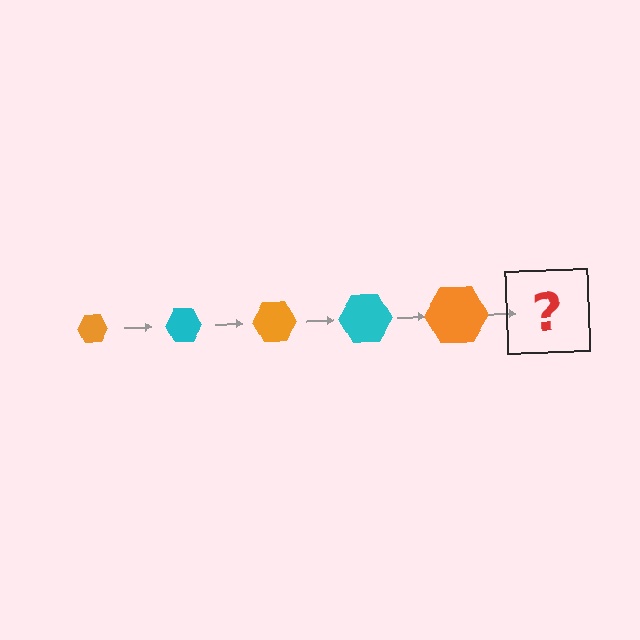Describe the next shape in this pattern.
It should be a cyan hexagon, larger than the previous one.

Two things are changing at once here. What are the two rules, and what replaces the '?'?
The two rules are that the hexagon grows larger each step and the color cycles through orange and cyan. The '?' should be a cyan hexagon, larger than the previous one.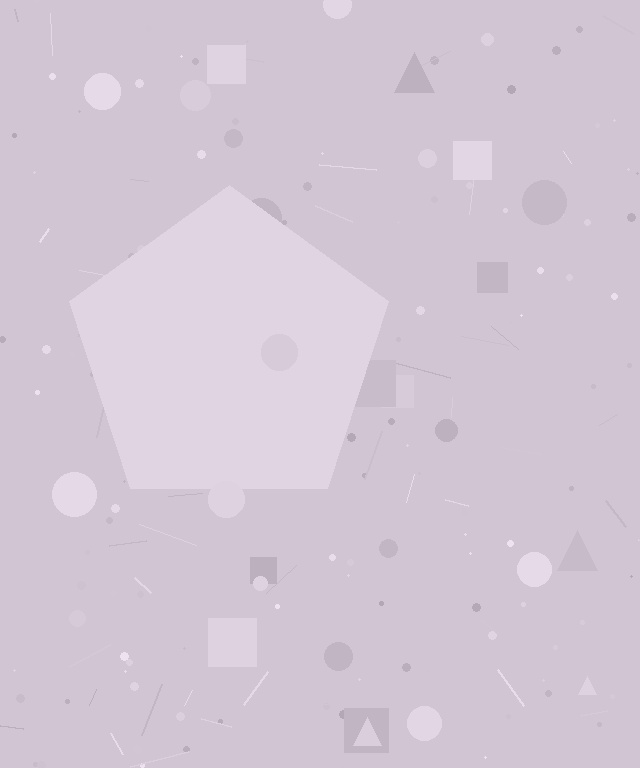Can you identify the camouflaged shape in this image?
The camouflaged shape is a pentagon.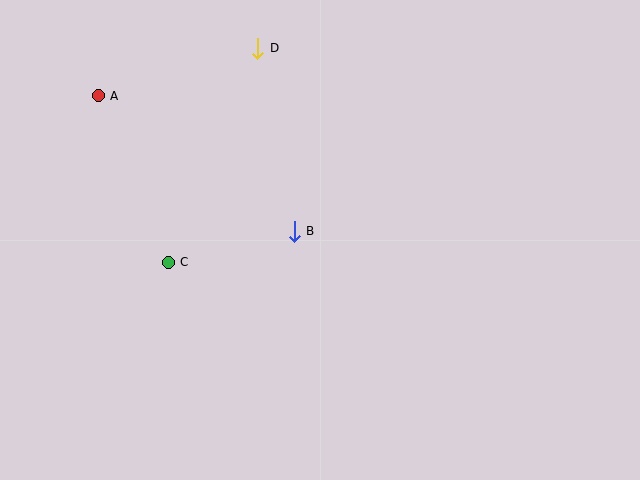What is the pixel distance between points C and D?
The distance between C and D is 232 pixels.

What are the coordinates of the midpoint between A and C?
The midpoint between A and C is at (133, 179).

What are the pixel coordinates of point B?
Point B is at (294, 231).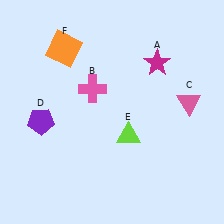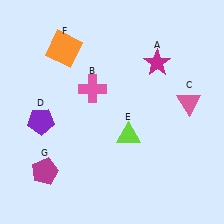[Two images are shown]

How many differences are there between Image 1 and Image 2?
There is 1 difference between the two images.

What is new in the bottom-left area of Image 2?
A magenta pentagon (G) was added in the bottom-left area of Image 2.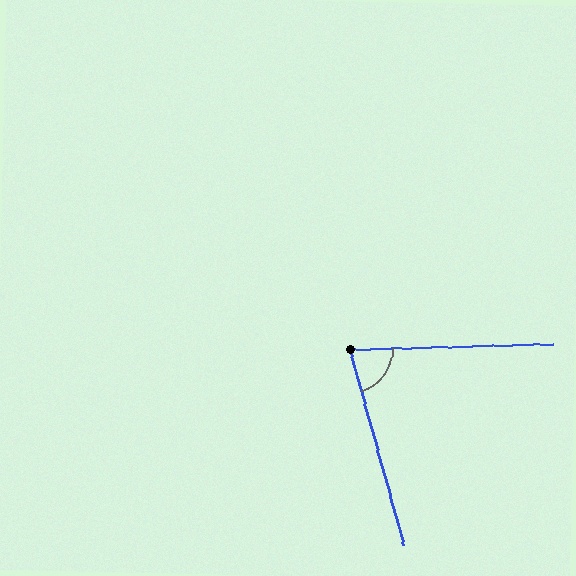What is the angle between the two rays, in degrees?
Approximately 76 degrees.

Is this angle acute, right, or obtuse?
It is acute.